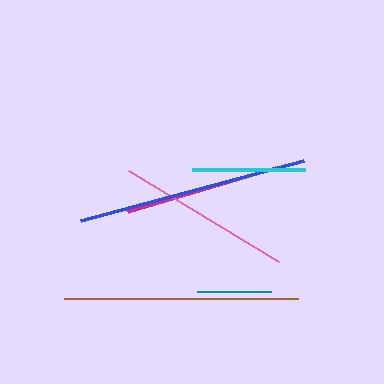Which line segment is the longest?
The brown line is the longest at approximately 235 pixels.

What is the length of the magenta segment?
The magenta segment is approximately 154 pixels long.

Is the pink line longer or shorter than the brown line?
The brown line is longer than the pink line.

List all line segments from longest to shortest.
From longest to shortest: brown, blue, pink, magenta, cyan, teal.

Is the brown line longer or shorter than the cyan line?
The brown line is longer than the cyan line.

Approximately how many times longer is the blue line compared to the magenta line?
The blue line is approximately 1.5 times the length of the magenta line.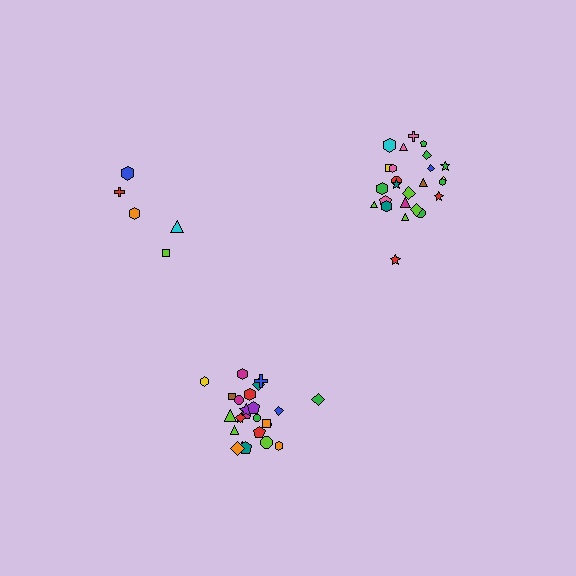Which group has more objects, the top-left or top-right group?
The top-right group.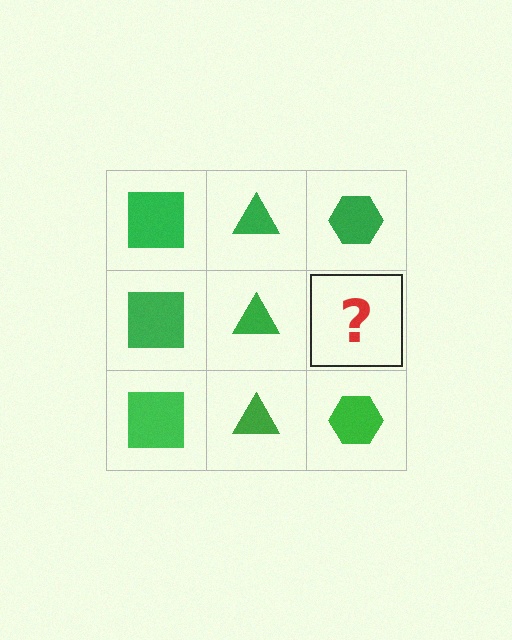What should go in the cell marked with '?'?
The missing cell should contain a green hexagon.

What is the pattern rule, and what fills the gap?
The rule is that each column has a consistent shape. The gap should be filled with a green hexagon.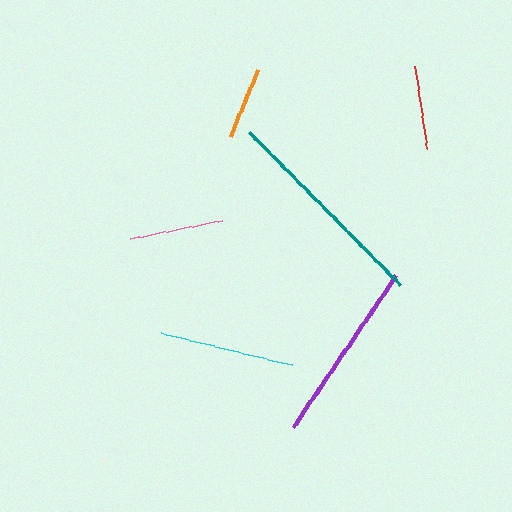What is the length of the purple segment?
The purple segment is approximately 183 pixels long.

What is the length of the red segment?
The red segment is approximately 83 pixels long.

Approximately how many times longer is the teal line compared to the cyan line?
The teal line is approximately 1.6 times the length of the cyan line.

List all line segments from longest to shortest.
From longest to shortest: teal, purple, cyan, pink, red, orange.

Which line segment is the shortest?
The orange line is the shortest at approximately 72 pixels.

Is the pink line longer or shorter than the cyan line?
The cyan line is longer than the pink line.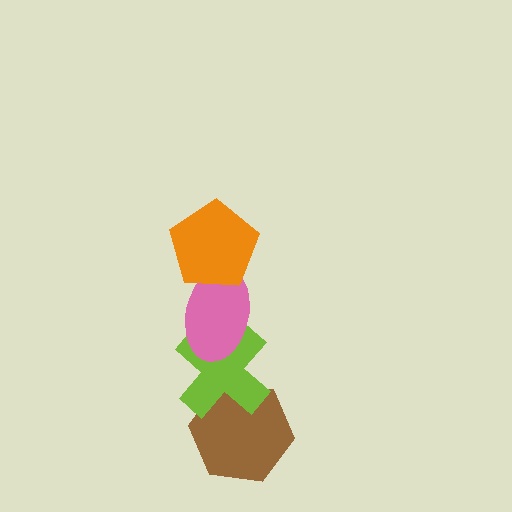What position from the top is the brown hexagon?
The brown hexagon is 4th from the top.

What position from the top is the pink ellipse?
The pink ellipse is 2nd from the top.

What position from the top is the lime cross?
The lime cross is 3rd from the top.